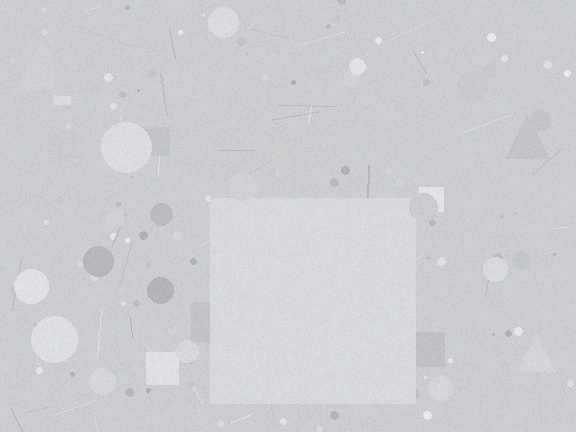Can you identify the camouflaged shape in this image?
The camouflaged shape is a square.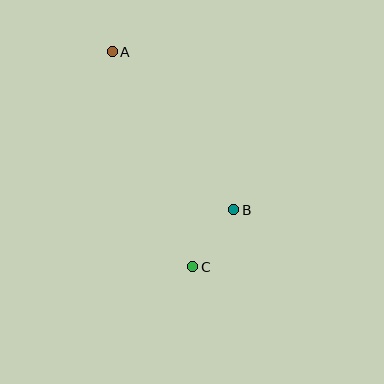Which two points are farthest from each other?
Points A and C are farthest from each other.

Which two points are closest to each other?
Points B and C are closest to each other.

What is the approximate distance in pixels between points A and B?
The distance between A and B is approximately 199 pixels.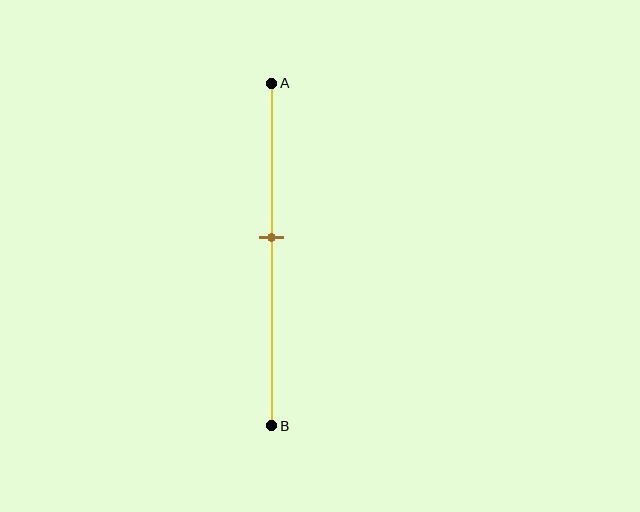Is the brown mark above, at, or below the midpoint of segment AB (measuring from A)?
The brown mark is above the midpoint of segment AB.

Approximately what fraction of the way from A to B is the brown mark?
The brown mark is approximately 45% of the way from A to B.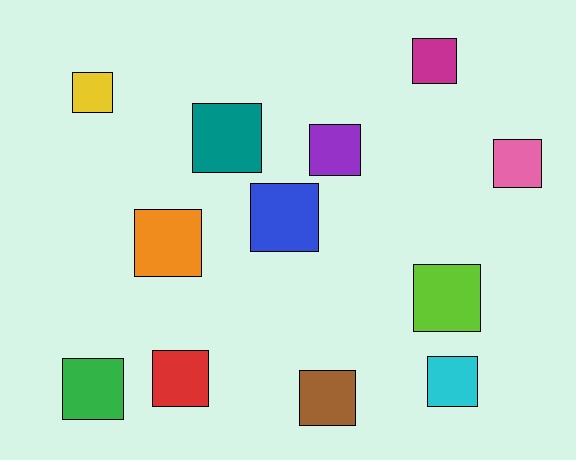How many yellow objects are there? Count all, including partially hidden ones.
There is 1 yellow object.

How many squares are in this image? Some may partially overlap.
There are 12 squares.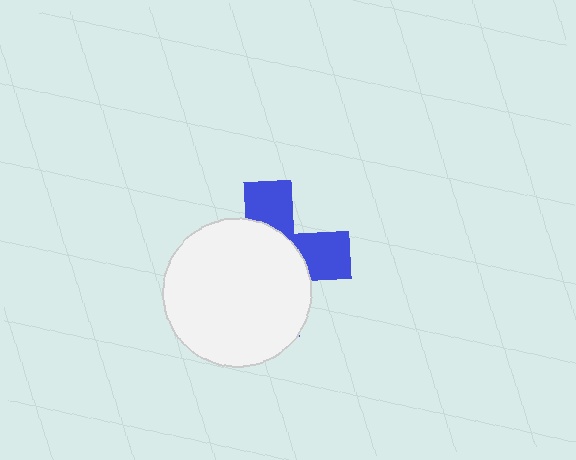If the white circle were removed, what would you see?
You would see the complete blue cross.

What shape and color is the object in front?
The object in front is a white circle.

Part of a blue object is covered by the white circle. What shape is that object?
It is a cross.